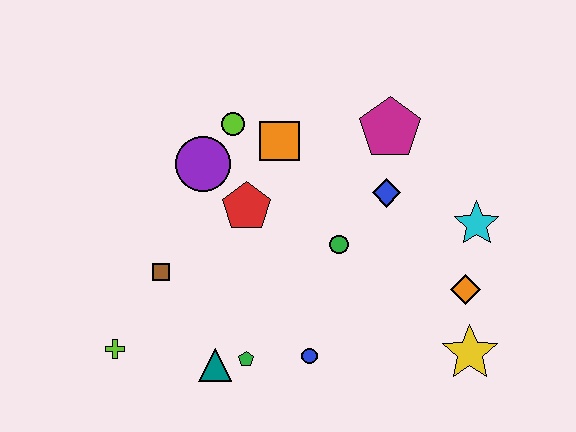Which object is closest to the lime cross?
The brown square is closest to the lime cross.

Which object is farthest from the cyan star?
The lime cross is farthest from the cyan star.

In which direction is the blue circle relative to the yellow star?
The blue circle is to the left of the yellow star.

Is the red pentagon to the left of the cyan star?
Yes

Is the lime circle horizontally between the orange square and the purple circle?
Yes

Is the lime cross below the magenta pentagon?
Yes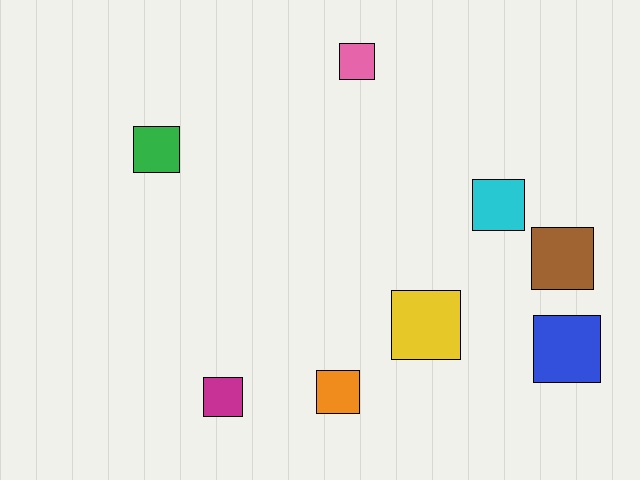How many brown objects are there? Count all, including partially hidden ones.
There is 1 brown object.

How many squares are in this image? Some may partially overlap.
There are 8 squares.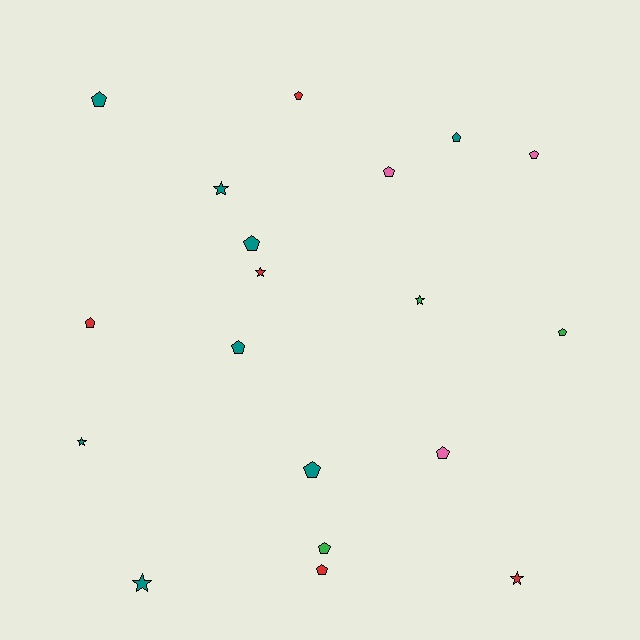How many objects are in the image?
There are 19 objects.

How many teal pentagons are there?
There are 5 teal pentagons.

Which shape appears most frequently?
Pentagon, with 13 objects.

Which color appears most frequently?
Teal, with 8 objects.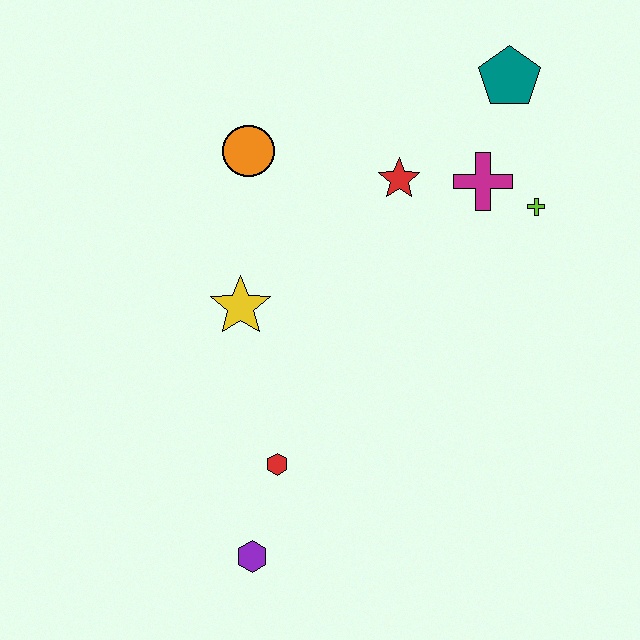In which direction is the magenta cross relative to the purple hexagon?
The magenta cross is above the purple hexagon.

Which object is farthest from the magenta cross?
The purple hexagon is farthest from the magenta cross.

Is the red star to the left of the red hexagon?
No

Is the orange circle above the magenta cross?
Yes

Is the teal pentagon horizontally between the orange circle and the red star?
No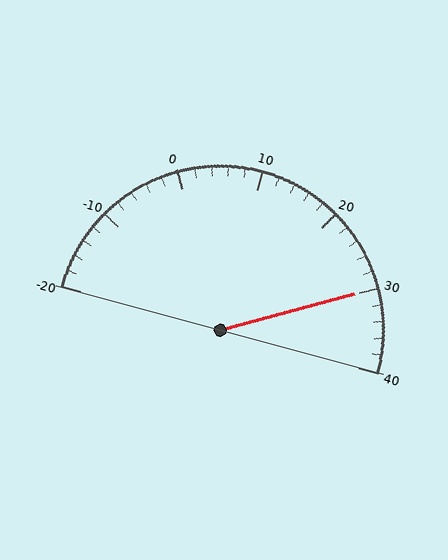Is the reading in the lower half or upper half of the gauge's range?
The reading is in the upper half of the range (-20 to 40).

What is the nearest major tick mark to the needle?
The nearest major tick mark is 30.